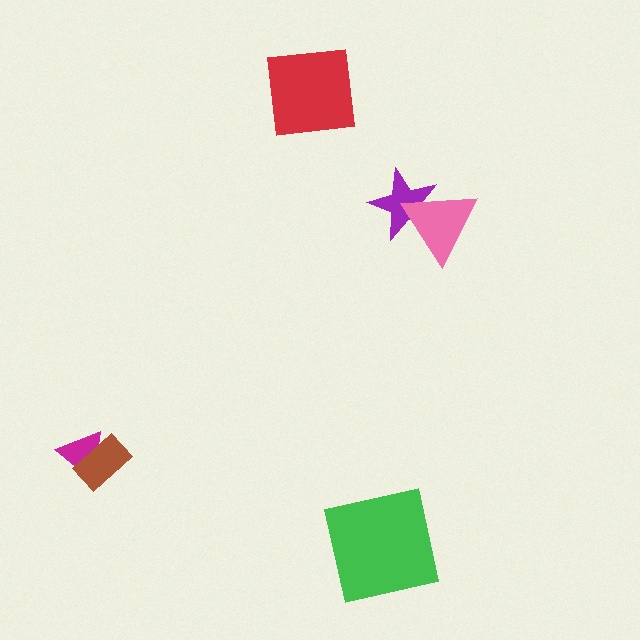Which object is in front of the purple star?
The pink triangle is in front of the purple star.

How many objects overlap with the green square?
0 objects overlap with the green square.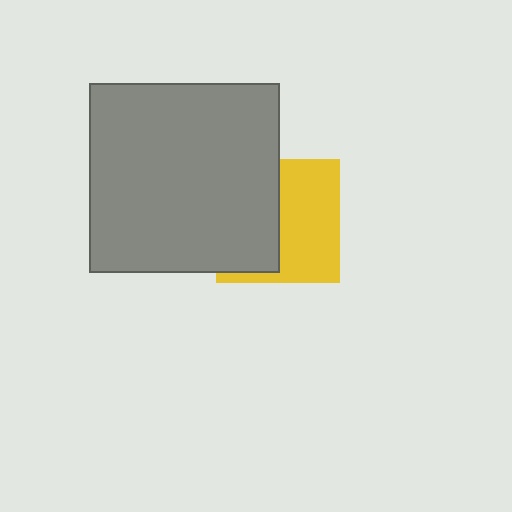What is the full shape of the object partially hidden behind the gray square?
The partially hidden object is a yellow square.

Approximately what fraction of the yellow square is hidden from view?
Roughly 47% of the yellow square is hidden behind the gray square.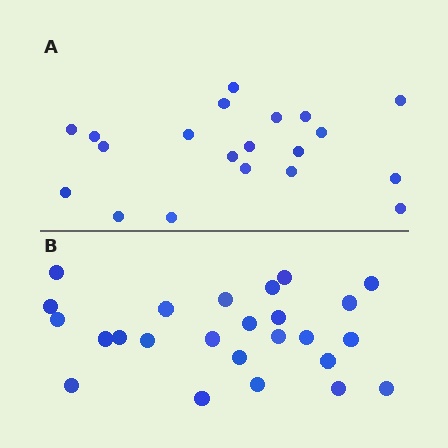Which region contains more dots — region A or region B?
Region B (the bottom region) has more dots.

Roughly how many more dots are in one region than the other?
Region B has about 5 more dots than region A.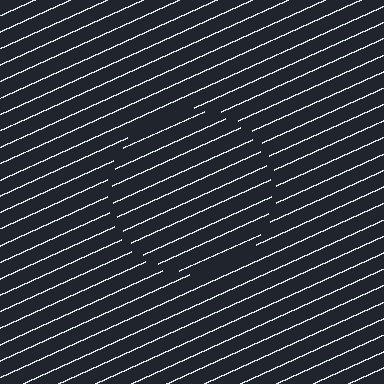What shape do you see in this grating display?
An illusory circle. The interior of the shape contains the same grating, shifted by half a period — the contour is defined by the phase discontinuity where line-ends from the inner and outer gratings abut.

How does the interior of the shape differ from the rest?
The interior of the shape contains the same grating, shifted by half a period — the contour is defined by the phase discontinuity where line-ends from the inner and outer gratings abut.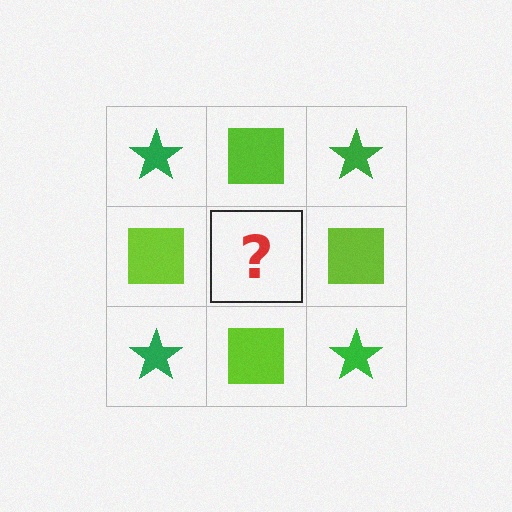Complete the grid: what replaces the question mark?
The question mark should be replaced with a green star.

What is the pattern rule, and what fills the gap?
The rule is that it alternates green star and lime square in a checkerboard pattern. The gap should be filled with a green star.